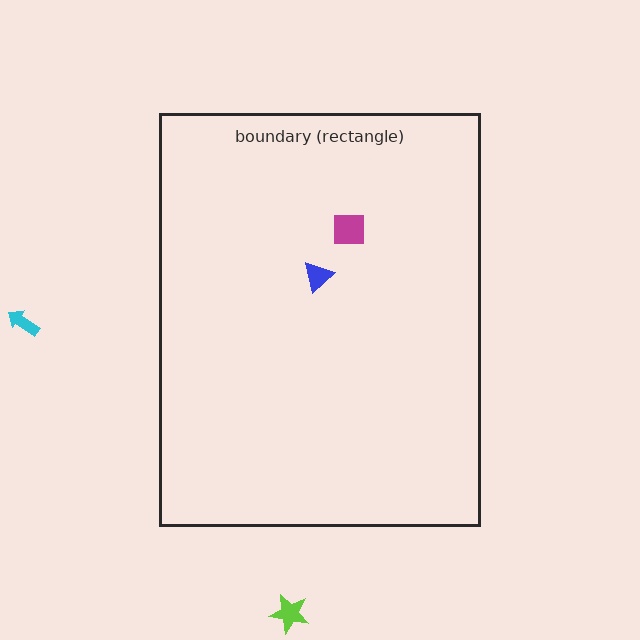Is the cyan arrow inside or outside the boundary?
Outside.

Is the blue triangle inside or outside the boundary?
Inside.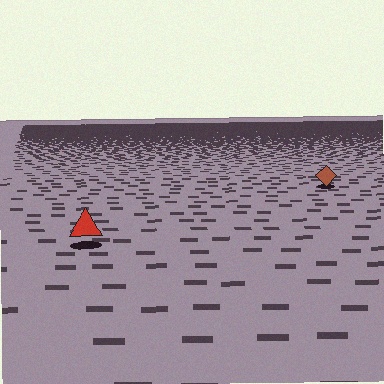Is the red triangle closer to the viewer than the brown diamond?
Yes. The red triangle is closer — you can tell from the texture gradient: the ground texture is coarser near it.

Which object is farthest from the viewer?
The brown diamond is farthest from the viewer. It appears smaller and the ground texture around it is denser.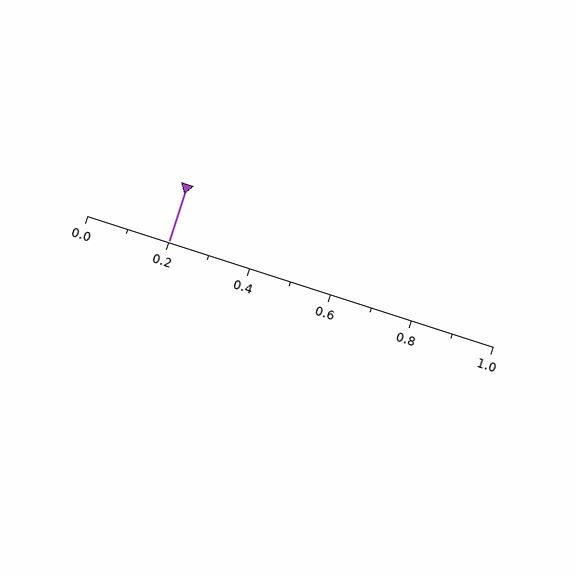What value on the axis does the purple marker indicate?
The marker indicates approximately 0.2.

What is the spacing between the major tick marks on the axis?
The major ticks are spaced 0.2 apart.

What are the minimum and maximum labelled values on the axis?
The axis runs from 0.0 to 1.0.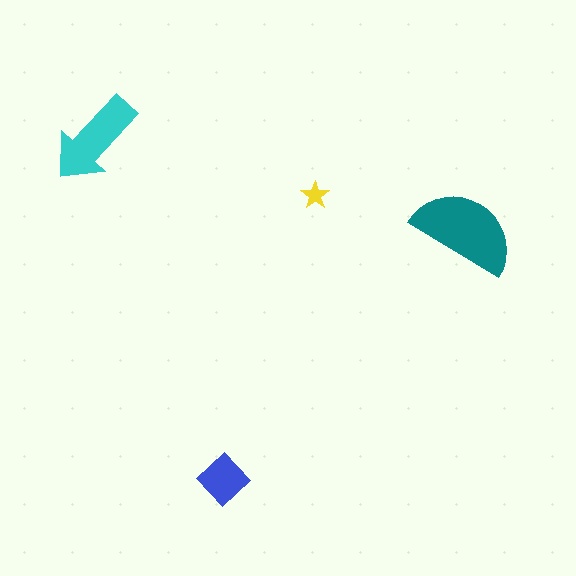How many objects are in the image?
There are 4 objects in the image.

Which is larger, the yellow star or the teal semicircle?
The teal semicircle.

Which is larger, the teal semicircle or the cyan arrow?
The teal semicircle.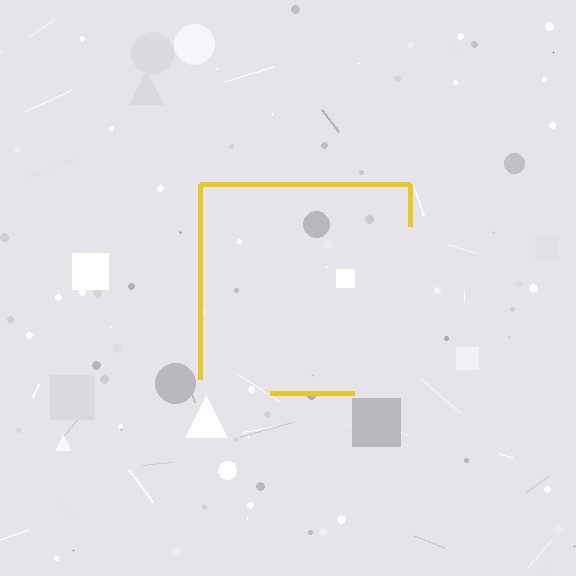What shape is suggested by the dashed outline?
The dashed outline suggests a square.